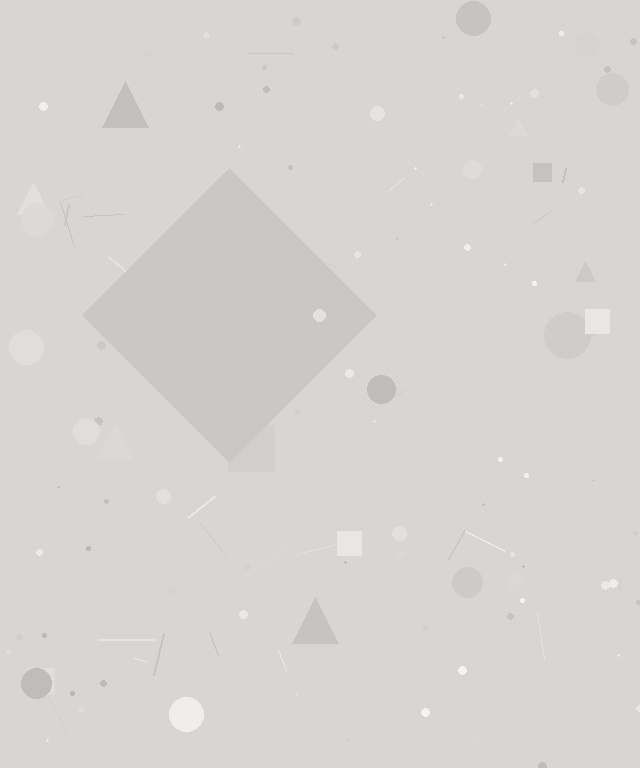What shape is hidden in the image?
A diamond is hidden in the image.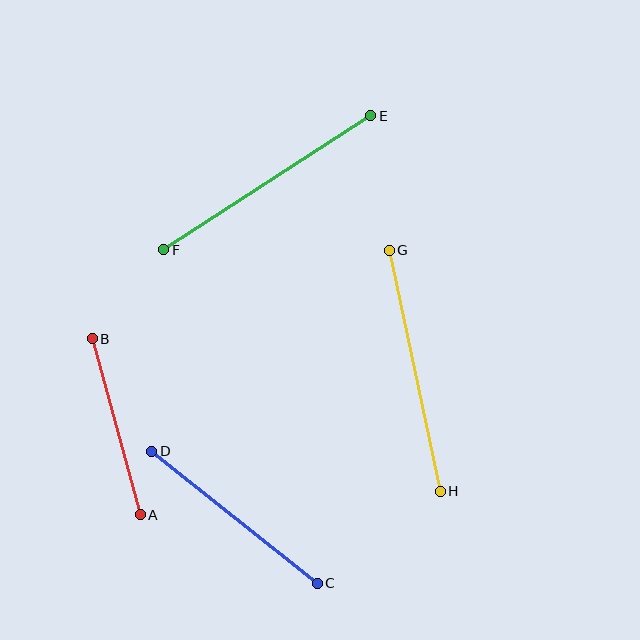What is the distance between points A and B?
The distance is approximately 183 pixels.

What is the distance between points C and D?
The distance is approximately 211 pixels.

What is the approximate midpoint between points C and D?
The midpoint is at approximately (234, 517) pixels.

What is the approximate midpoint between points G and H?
The midpoint is at approximately (415, 371) pixels.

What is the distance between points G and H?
The distance is approximately 246 pixels.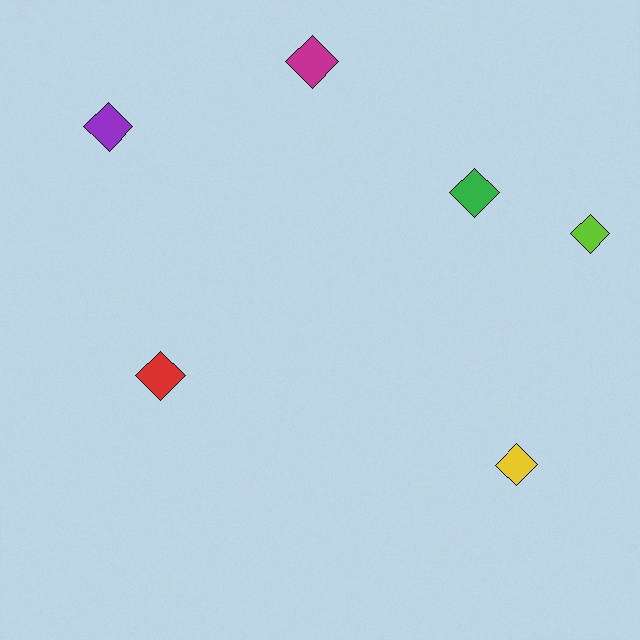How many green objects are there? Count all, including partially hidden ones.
There is 1 green object.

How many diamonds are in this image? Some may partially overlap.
There are 6 diamonds.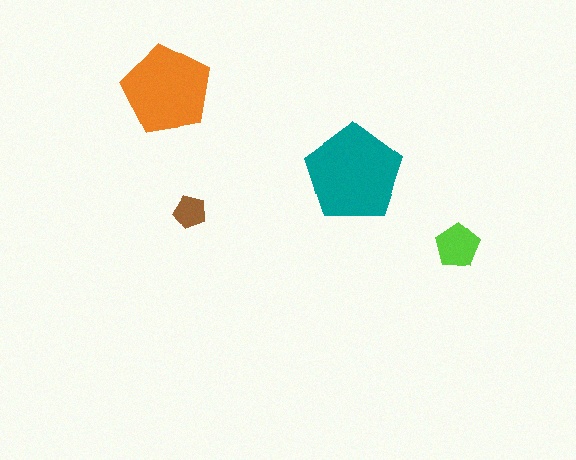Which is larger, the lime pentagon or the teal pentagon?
The teal one.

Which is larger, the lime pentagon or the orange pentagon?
The orange one.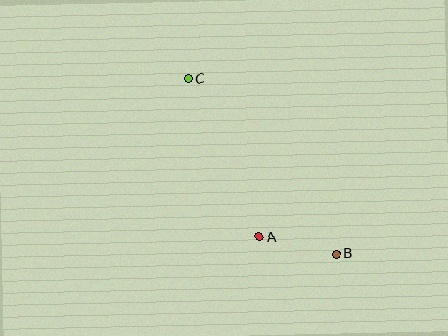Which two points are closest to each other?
Points A and B are closest to each other.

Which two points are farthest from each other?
Points B and C are farthest from each other.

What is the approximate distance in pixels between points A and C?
The distance between A and C is approximately 174 pixels.